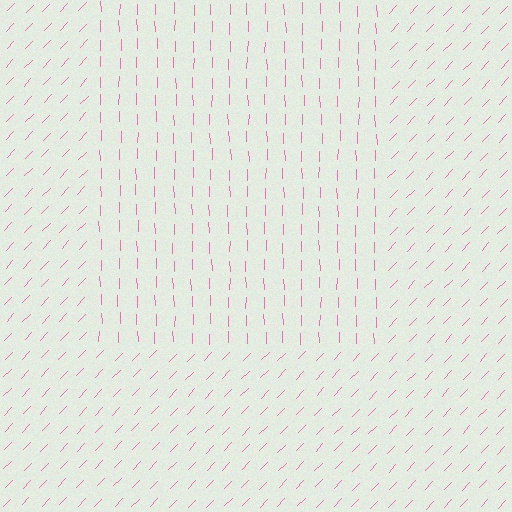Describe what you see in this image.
The image is filled with small pink line segments. A rectangle region in the image has lines oriented differently from the surrounding lines, creating a visible texture boundary.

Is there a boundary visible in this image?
Yes, there is a texture boundary formed by a change in line orientation.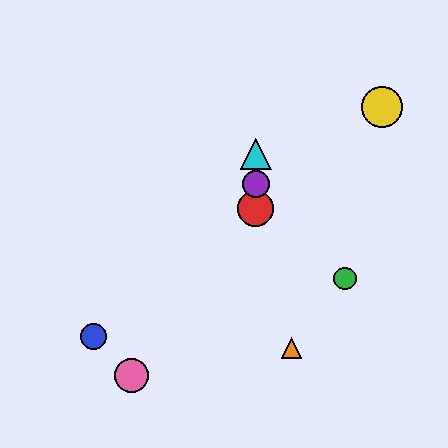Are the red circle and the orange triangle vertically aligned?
No, the red circle is at x≈256 and the orange triangle is at x≈292.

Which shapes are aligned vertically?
The red circle, the purple circle, the cyan triangle are aligned vertically.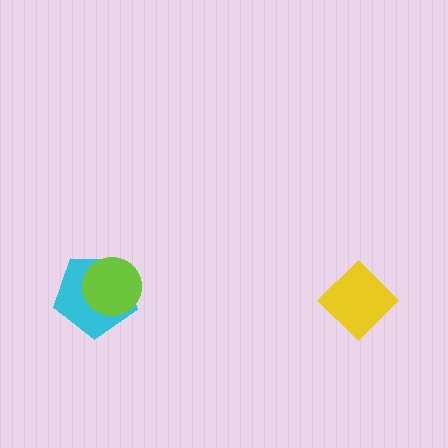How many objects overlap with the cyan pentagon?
1 object overlaps with the cyan pentagon.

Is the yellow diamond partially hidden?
No, no other shape covers it.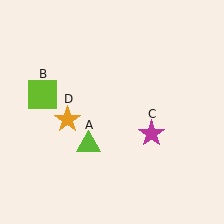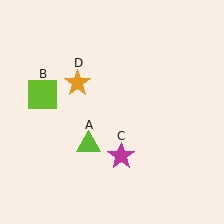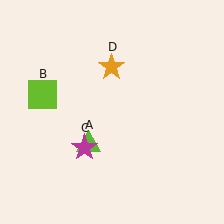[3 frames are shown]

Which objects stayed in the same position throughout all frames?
Lime triangle (object A) and lime square (object B) remained stationary.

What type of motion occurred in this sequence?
The magenta star (object C), orange star (object D) rotated clockwise around the center of the scene.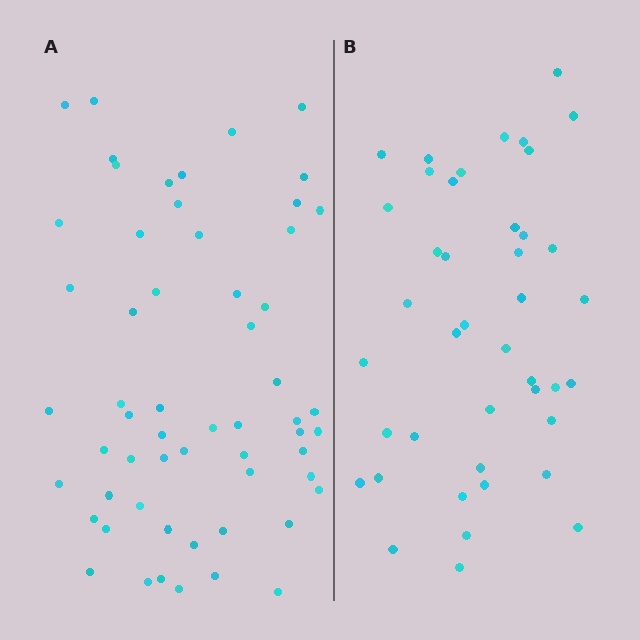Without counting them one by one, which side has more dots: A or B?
Region A (the left region) has more dots.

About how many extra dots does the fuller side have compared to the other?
Region A has approximately 15 more dots than region B.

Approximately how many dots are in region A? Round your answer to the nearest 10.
About 60 dots. (The exact count is 58, which rounds to 60.)